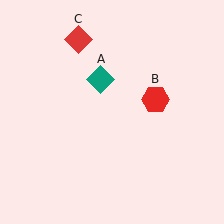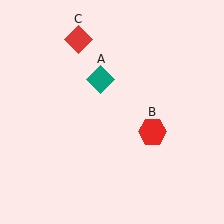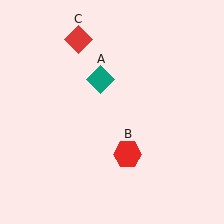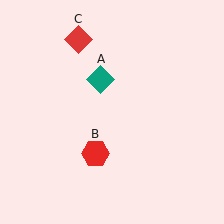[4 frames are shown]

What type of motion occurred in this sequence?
The red hexagon (object B) rotated clockwise around the center of the scene.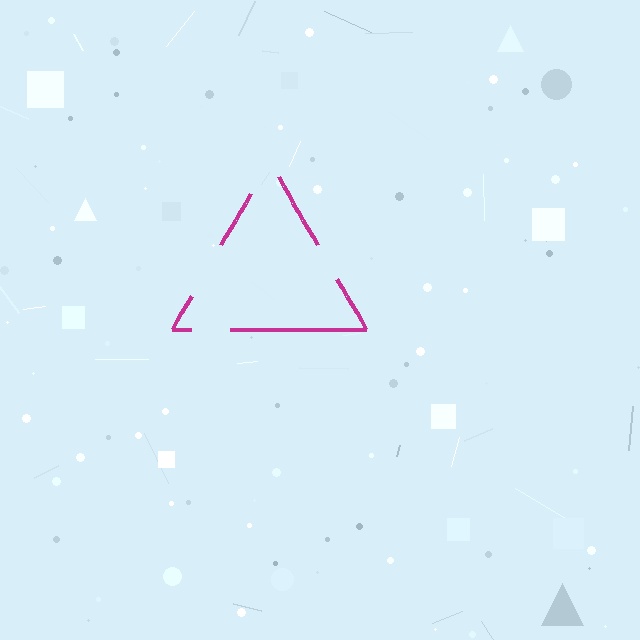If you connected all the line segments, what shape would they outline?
They would outline a triangle.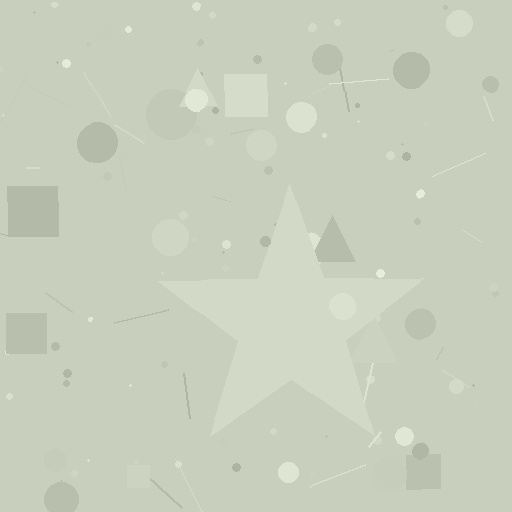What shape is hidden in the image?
A star is hidden in the image.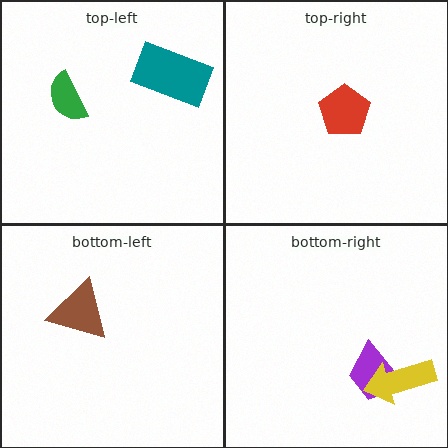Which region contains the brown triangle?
The bottom-left region.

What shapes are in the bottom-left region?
The brown triangle.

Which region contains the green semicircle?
The top-left region.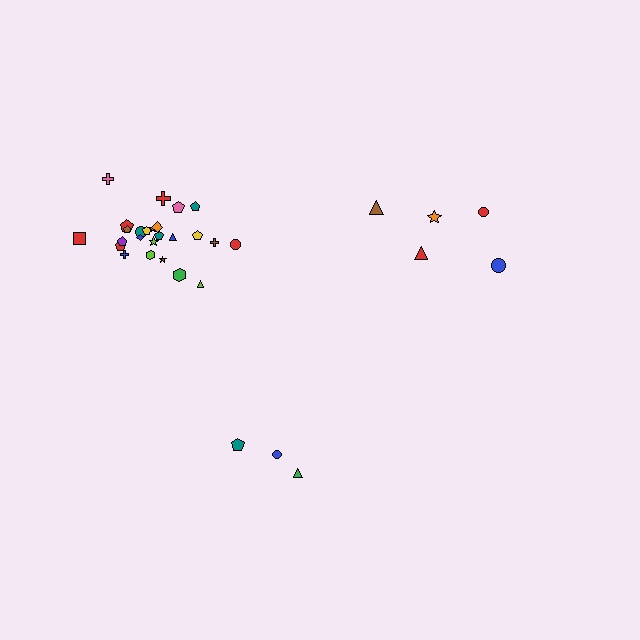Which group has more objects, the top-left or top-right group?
The top-left group.